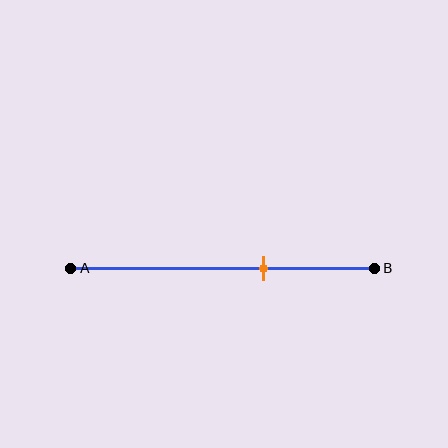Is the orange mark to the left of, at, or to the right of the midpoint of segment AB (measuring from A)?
The orange mark is to the right of the midpoint of segment AB.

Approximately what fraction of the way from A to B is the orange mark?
The orange mark is approximately 65% of the way from A to B.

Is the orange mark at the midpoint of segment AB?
No, the mark is at about 65% from A, not at the 50% midpoint.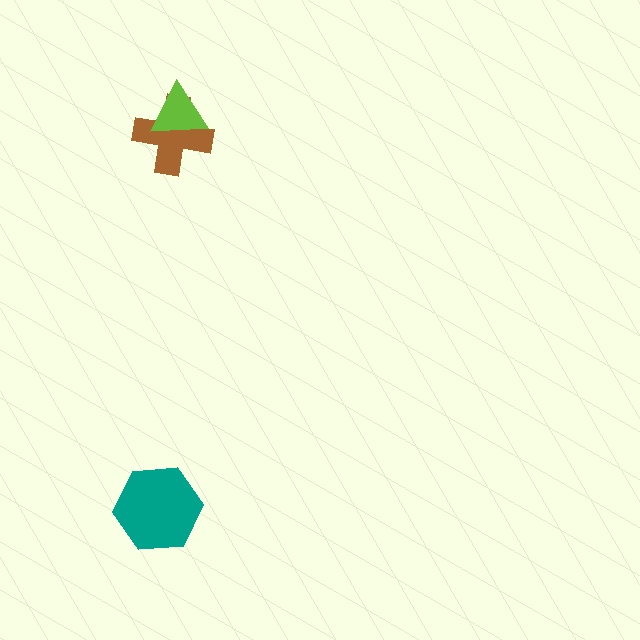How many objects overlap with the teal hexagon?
0 objects overlap with the teal hexagon.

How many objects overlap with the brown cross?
1 object overlaps with the brown cross.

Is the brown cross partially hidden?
Yes, it is partially covered by another shape.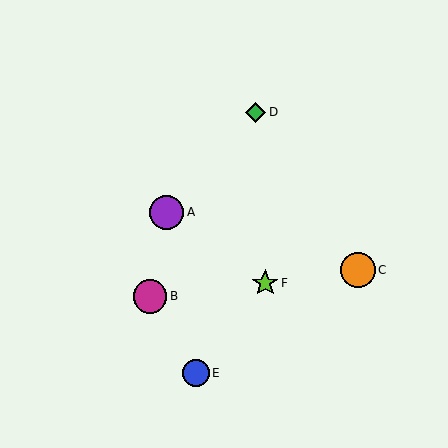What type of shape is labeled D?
Shape D is a green diamond.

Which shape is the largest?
The orange circle (labeled C) is the largest.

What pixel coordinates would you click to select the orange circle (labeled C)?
Click at (358, 270) to select the orange circle C.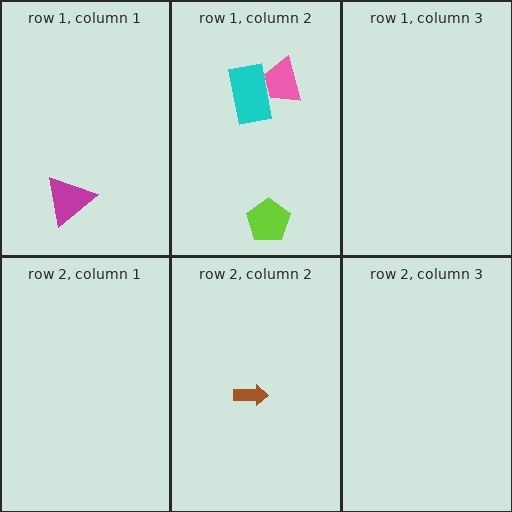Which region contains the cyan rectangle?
The row 1, column 2 region.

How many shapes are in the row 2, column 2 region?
1.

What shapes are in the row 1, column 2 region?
The lime pentagon, the pink trapezoid, the cyan rectangle.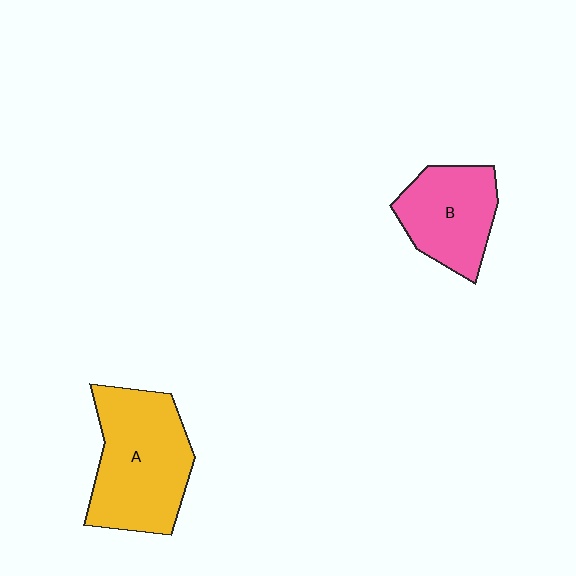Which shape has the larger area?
Shape A (yellow).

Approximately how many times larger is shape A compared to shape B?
Approximately 1.5 times.